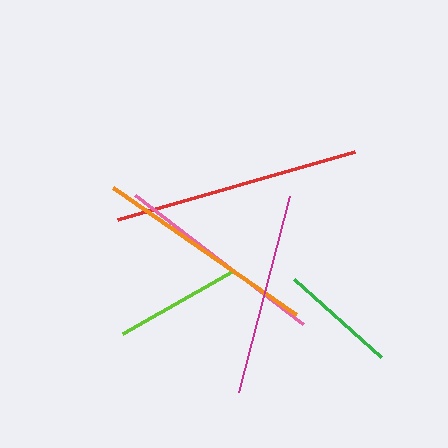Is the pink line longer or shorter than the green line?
The pink line is longer than the green line.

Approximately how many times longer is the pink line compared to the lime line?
The pink line is approximately 1.7 times the length of the lime line.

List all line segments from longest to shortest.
From longest to shortest: red, orange, pink, magenta, lime, green.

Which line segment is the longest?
The red line is the longest at approximately 247 pixels.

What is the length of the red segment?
The red segment is approximately 247 pixels long.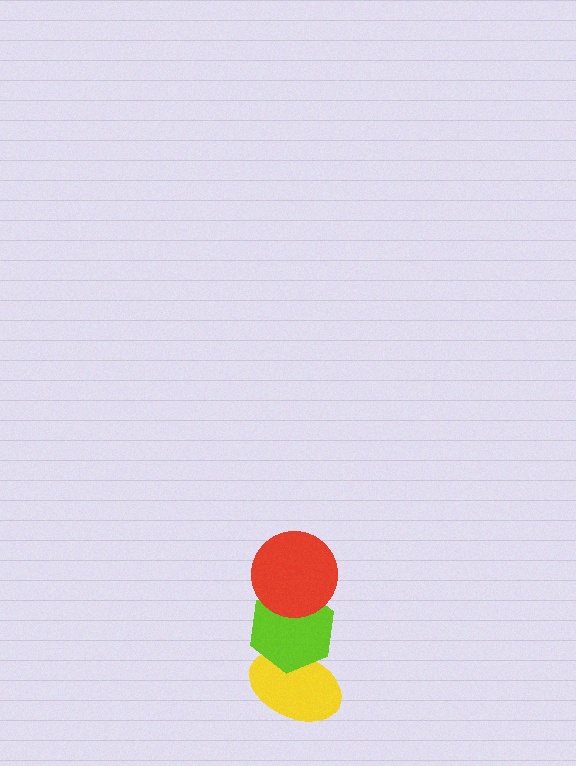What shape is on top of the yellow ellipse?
The lime hexagon is on top of the yellow ellipse.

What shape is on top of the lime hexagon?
The red circle is on top of the lime hexagon.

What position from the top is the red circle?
The red circle is 1st from the top.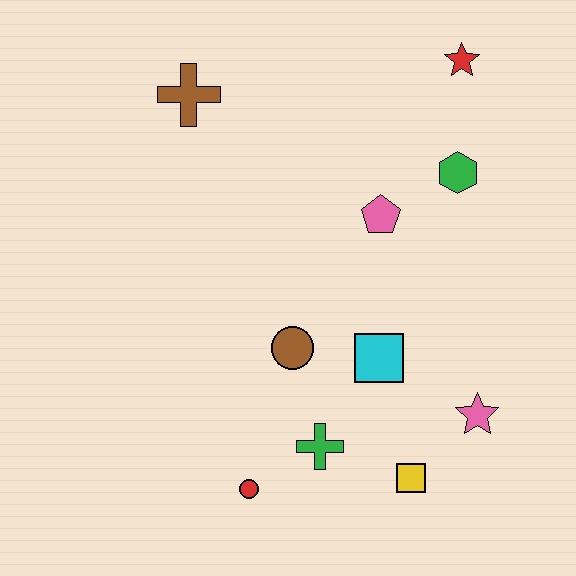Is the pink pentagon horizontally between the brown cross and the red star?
Yes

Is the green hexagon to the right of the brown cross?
Yes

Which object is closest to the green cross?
The red circle is closest to the green cross.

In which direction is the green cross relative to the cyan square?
The green cross is below the cyan square.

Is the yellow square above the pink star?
No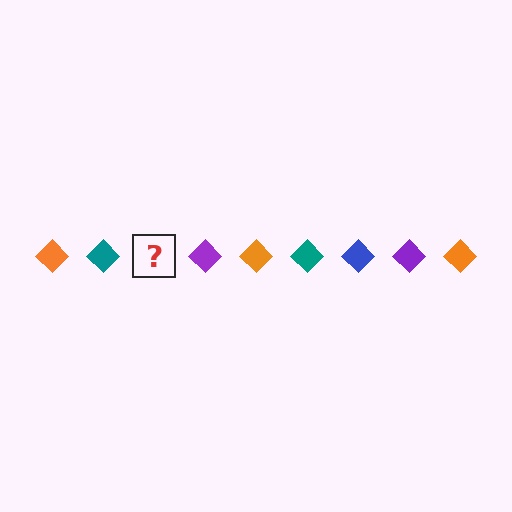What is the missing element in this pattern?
The missing element is a blue diamond.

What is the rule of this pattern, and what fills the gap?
The rule is that the pattern cycles through orange, teal, blue, purple diamonds. The gap should be filled with a blue diamond.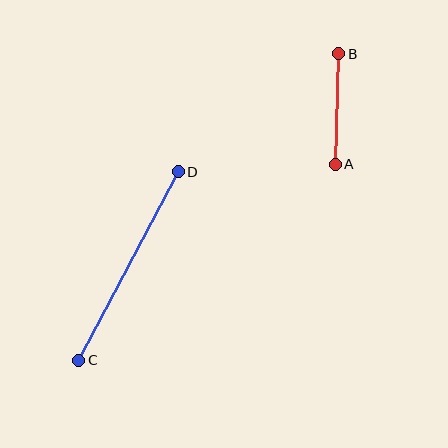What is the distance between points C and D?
The distance is approximately 213 pixels.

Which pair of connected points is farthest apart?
Points C and D are farthest apart.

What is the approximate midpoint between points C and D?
The midpoint is at approximately (129, 266) pixels.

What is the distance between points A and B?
The distance is approximately 111 pixels.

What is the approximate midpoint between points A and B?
The midpoint is at approximately (337, 109) pixels.